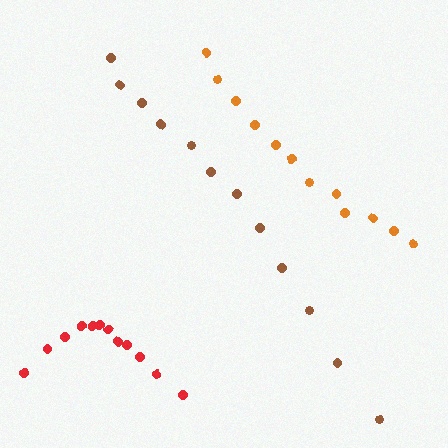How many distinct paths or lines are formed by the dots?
There are 3 distinct paths.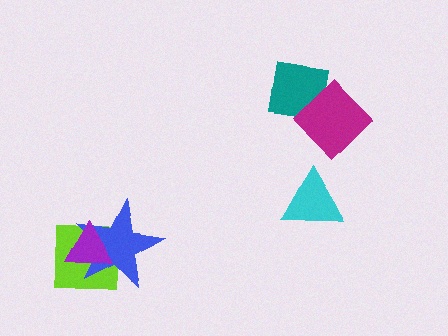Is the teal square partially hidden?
Yes, it is partially covered by another shape.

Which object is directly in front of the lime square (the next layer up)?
The blue star is directly in front of the lime square.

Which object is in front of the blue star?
The purple triangle is in front of the blue star.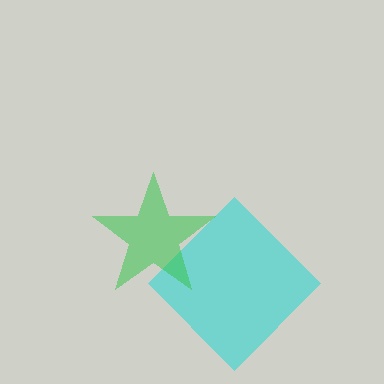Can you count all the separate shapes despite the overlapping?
Yes, there are 2 separate shapes.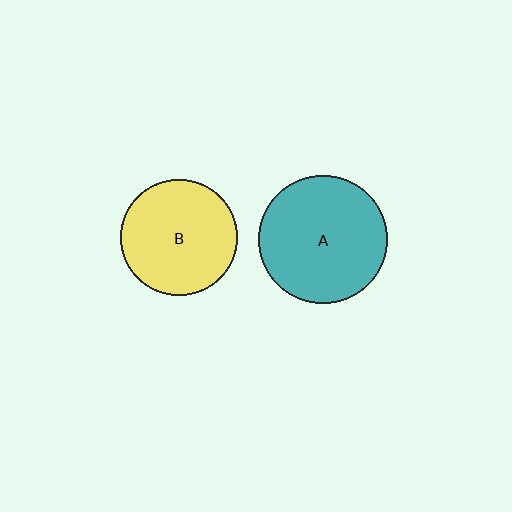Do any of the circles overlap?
No, none of the circles overlap.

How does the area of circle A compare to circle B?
Approximately 1.2 times.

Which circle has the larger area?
Circle A (teal).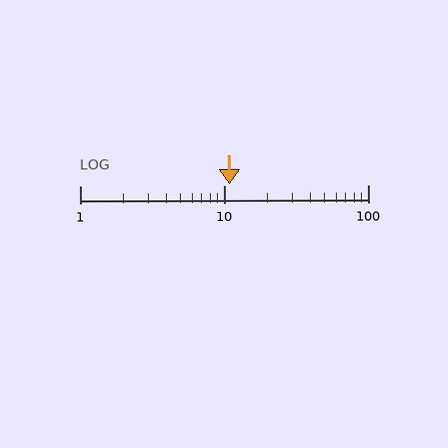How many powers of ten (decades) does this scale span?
The scale spans 2 decades, from 1 to 100.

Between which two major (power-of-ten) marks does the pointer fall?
The pointer is between 10 and 100.